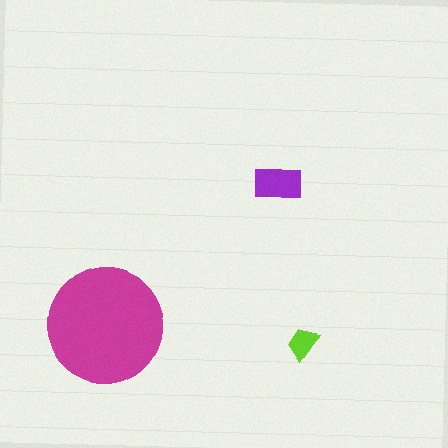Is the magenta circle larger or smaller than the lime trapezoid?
Larger.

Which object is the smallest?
The lime trapezoid.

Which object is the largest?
The magenta circle.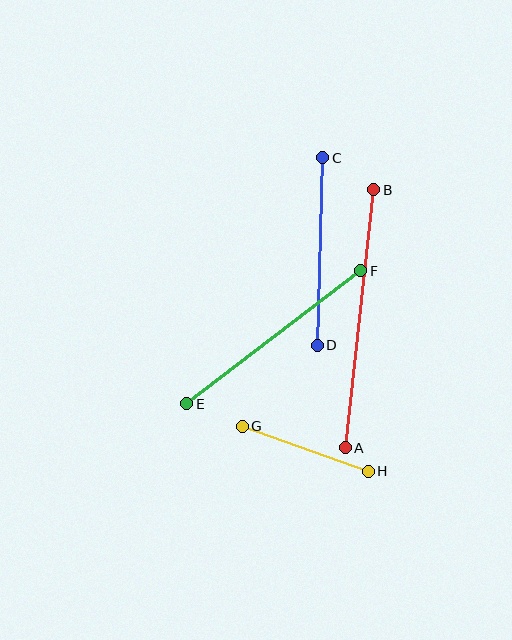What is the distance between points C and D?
The distance is approximately 188 pixels.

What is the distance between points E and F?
The distance is approximately 219 pixels.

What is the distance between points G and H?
The distance is approximately 134 pixels.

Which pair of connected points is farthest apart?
Points A and B are farthest apart.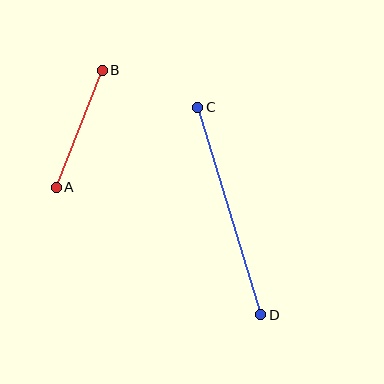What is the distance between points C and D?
The distance is approximately 217 pixels.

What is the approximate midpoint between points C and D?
The midpoint is at approximately (229, 211) pixels.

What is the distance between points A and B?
The distance is approximately 125 pixels.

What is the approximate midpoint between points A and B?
The midpoint is at approximately (79, 129) pixels.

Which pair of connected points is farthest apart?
Points C and D are farthest apart.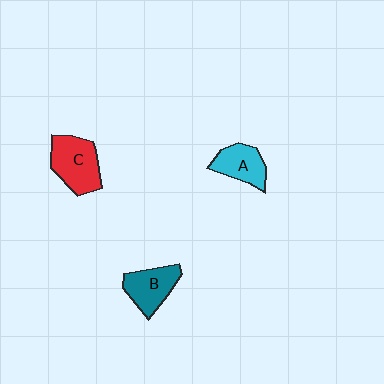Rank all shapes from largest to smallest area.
From largest to smallest: C (red), B (teal), A (cyan).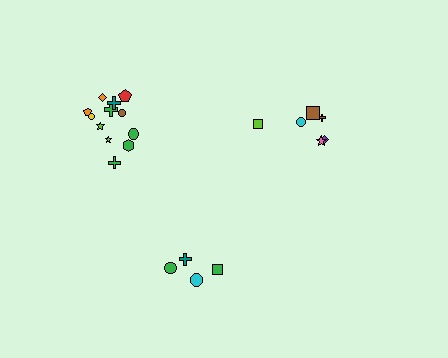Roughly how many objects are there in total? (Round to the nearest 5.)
Roughly 20 objects in total.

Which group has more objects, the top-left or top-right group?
The top-left group.